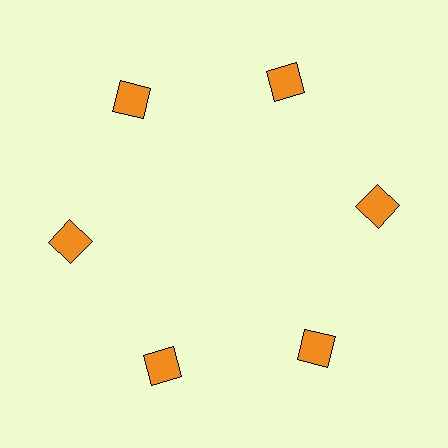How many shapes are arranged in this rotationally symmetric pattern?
There are 6 shapes, arranged in 6 groups of 1.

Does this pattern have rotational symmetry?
Yes, this pattern has 6-fold rotational symmetry. It looks the same after rotating 60 degrees around the center.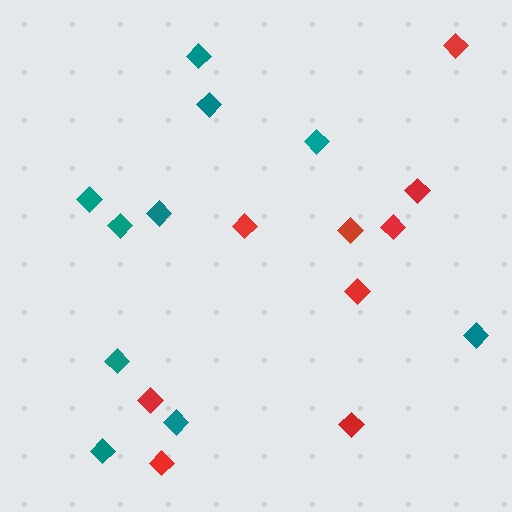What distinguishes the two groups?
There are 2 groups: one group of teal diamonds (10) and one group of red diamonds (9).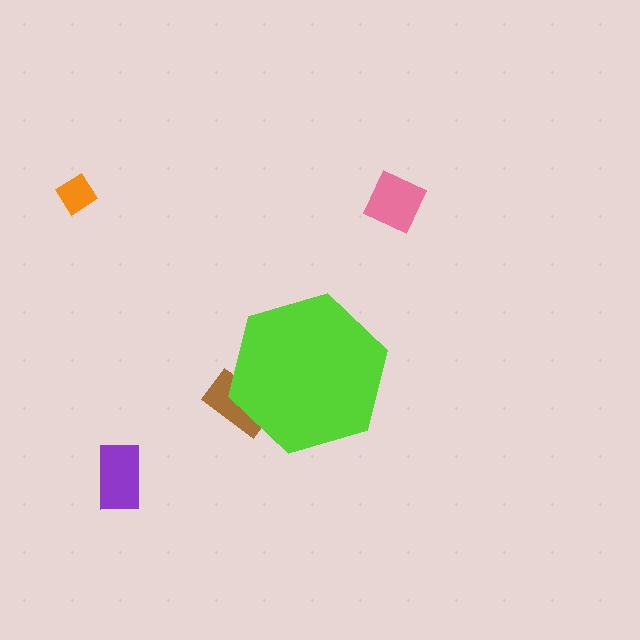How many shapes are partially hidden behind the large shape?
1 shape is partially hidden.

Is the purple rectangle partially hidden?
No, the purple rectangle is fully visible.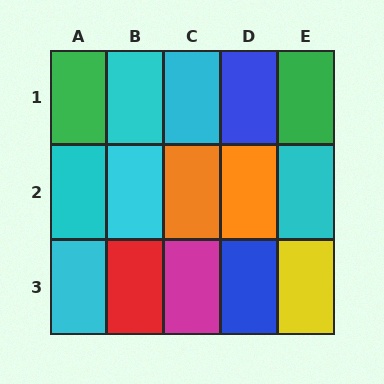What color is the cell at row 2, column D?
Orange.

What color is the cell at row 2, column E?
Cyan.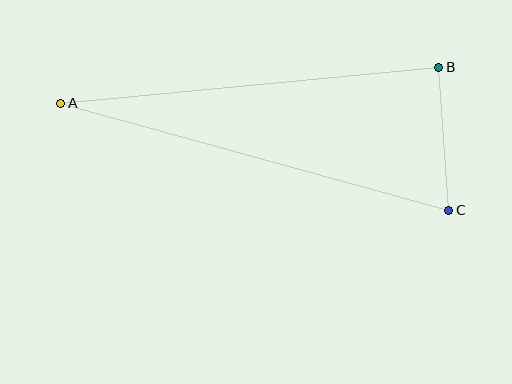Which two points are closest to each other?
Points B and C are closest to each other.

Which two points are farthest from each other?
Points A and C are farthest from each other.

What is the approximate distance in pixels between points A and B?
The distance between A and B is approximately 380 pixels.